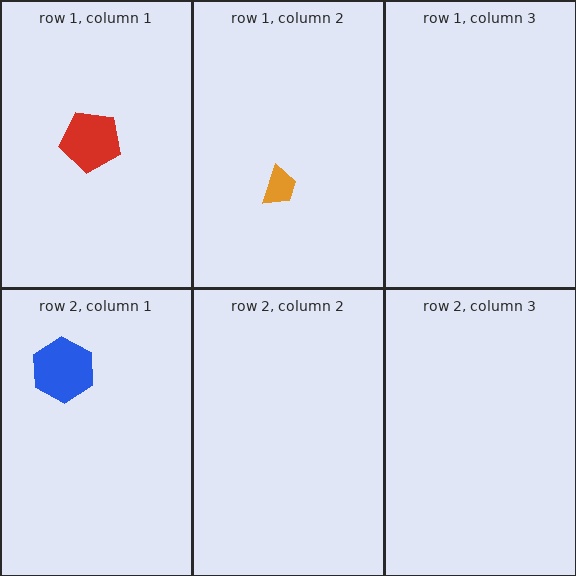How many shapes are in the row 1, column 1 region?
1.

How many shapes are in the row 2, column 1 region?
1.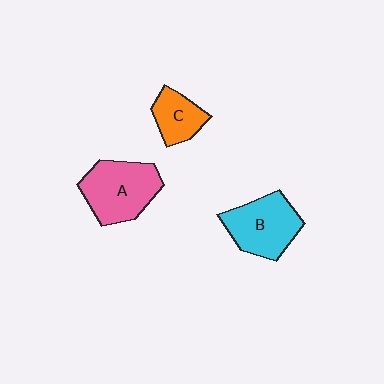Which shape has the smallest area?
Shape C (orange).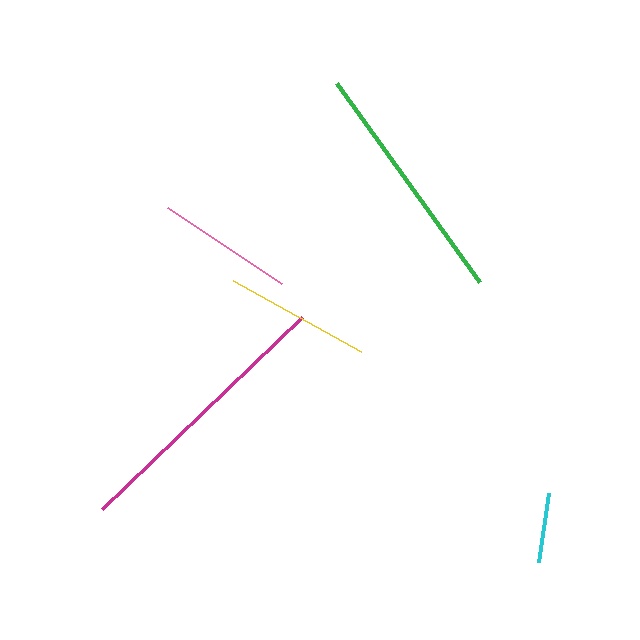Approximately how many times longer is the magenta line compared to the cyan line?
The magenta line is approximately 4.0 times the length of the cyan line.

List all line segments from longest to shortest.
From longest to shortest: magenta, green, yellow, pink, cyan.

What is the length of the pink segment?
The pink segment is approximately 138 pixels long.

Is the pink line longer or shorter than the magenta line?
The magenta line is longer than the pink line.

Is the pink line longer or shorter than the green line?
The green line is longer than the pink line.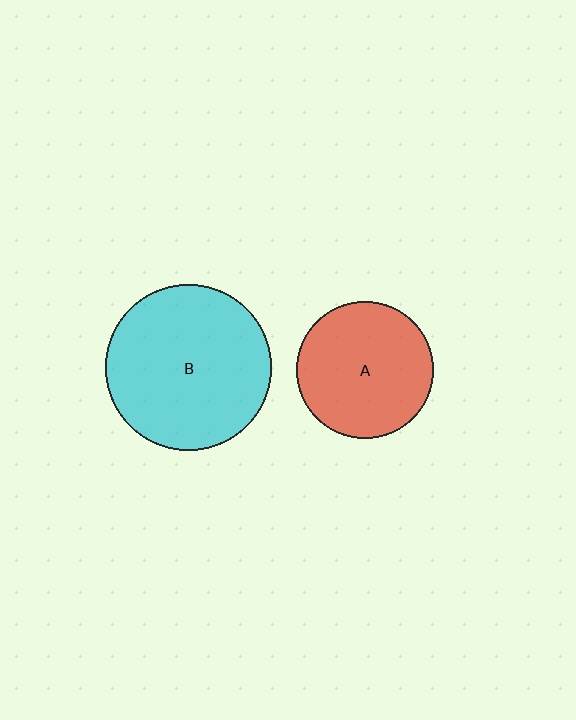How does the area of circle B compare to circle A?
Approximately 1.5 times.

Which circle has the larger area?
Circle B (cyan).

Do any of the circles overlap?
No, none of the circles overlap.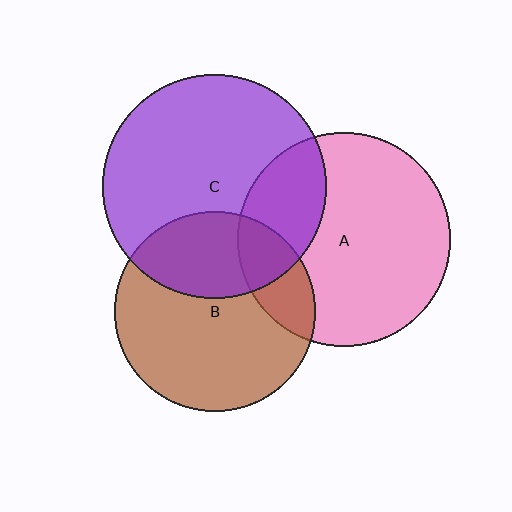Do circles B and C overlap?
Yes.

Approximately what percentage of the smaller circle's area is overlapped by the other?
Approximately 35%.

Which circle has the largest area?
Circle C (purple).